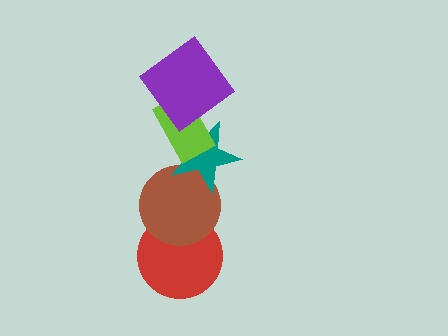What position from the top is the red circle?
The red circle is 5th from the top.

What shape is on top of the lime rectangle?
The purple diamond is on top of the lime rectangle.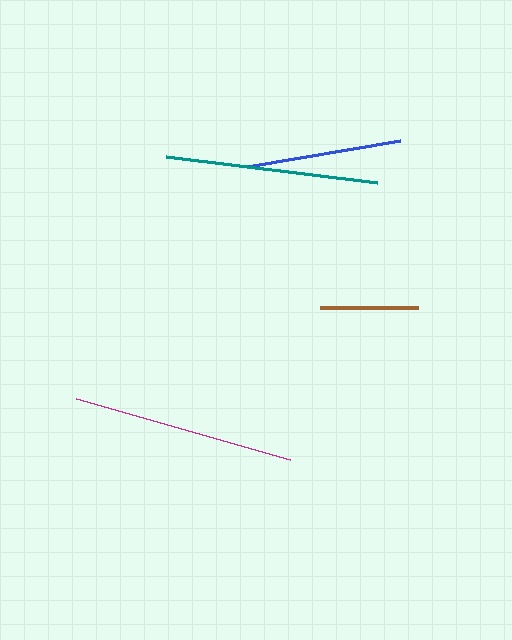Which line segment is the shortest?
The brown line is the shortest at approximately 98 pixels.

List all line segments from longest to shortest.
From longest to shortest: magenta, teal, blue, brown.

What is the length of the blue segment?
The blue segment is approximately 155 pixels long.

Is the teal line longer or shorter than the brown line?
The teal line is longer than the brown line.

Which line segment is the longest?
The magenta line is the longest at approximately 223 pixels.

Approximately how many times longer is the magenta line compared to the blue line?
The magenta line is approximately 1.4 times the length of the blue line.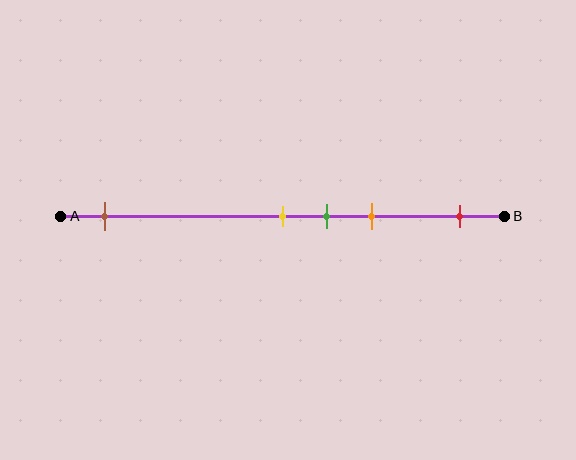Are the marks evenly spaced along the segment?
No, the marks are not evenly spaced.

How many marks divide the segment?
There are 5 marks dividing the segment.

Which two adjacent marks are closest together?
The yellow and green marks are the closest adjacent pair.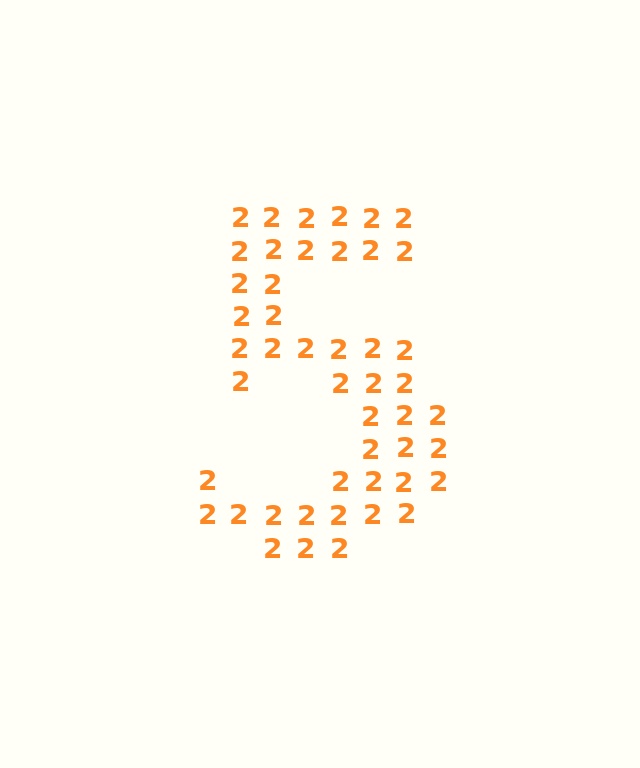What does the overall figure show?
The overall figure shows the digit 5.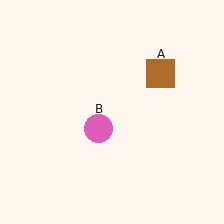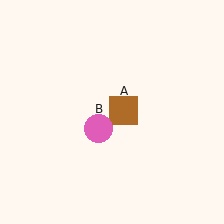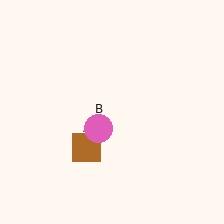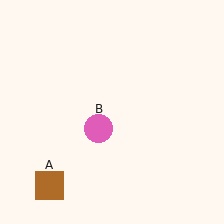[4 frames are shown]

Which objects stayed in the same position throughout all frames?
Pink circle (object B) remained stationary.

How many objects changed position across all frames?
1 object changed position: brown square (object A).